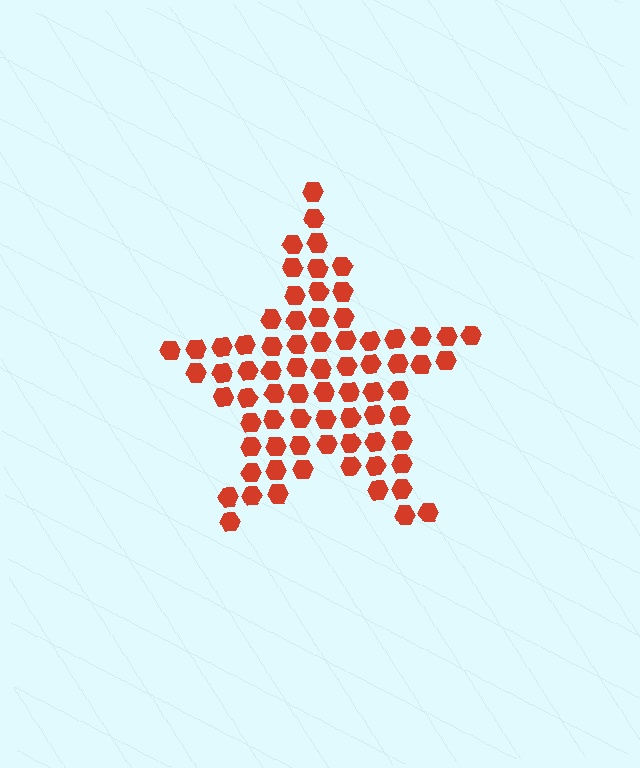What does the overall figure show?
The overall figure shows a star.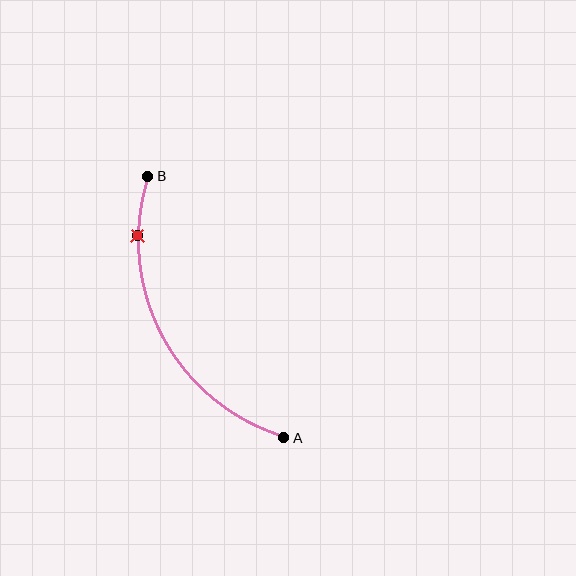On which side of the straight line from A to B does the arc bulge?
The arc bulges to the left of the straight line connecting A and B.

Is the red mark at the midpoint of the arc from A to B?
No. The red mark lies on the arc but is closer to endpoint B. The arc midpoint would be at the point on the curve equidistant along the arc from both A and B.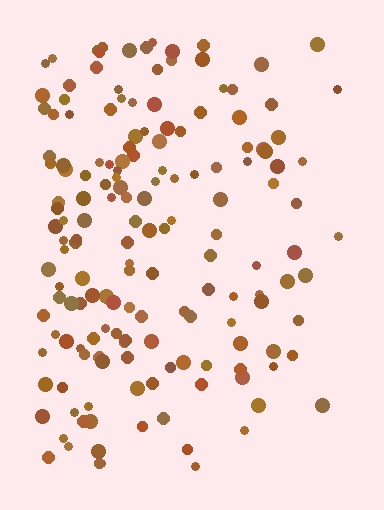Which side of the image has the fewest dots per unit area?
The right.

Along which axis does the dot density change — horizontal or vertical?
Horizontal.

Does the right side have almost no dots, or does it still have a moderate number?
Still a moderate number, just noticeably fewer than the left.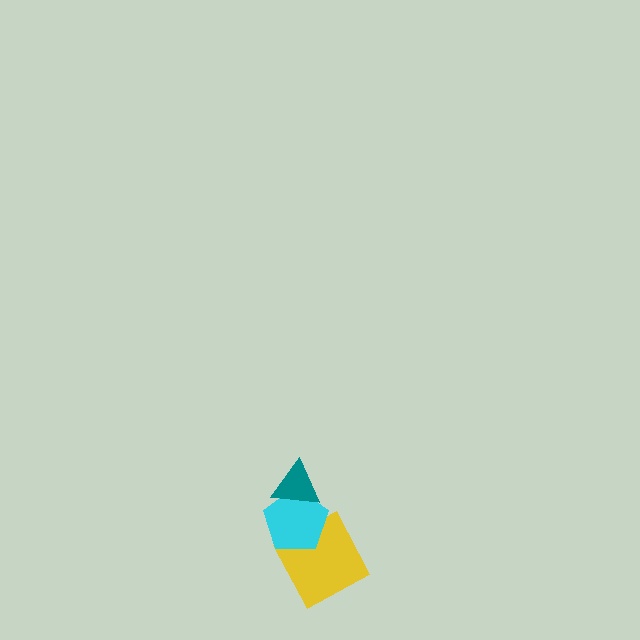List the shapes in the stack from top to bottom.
From top to bottom: the teal triangle, the cyan pentagon, the yellow square.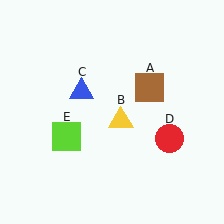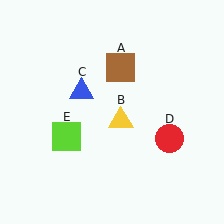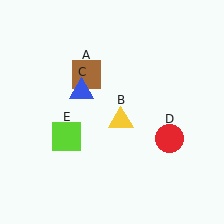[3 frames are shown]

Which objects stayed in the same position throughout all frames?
Yellow triangle (object B) and blue triangle (object C) and red circle (object D) and lime square (object E) remained stationary.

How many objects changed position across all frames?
1 object changed position: brown square (object A).